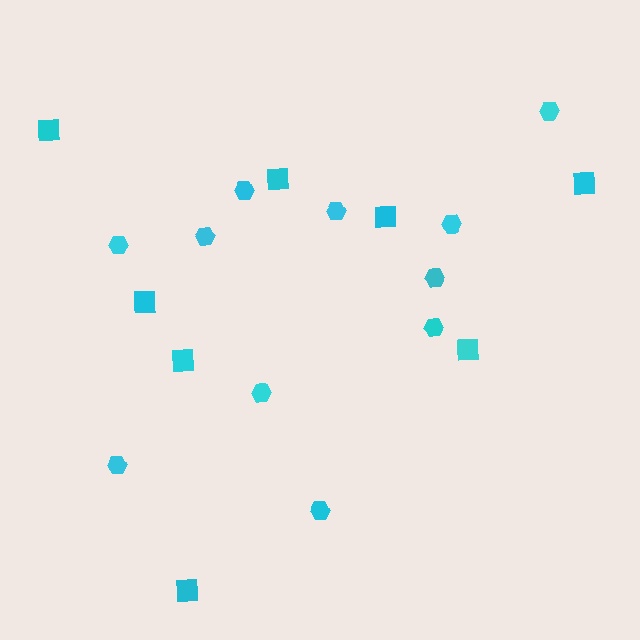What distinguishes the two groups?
There are 2 groups: one group of squares (8) and one group of hexagons (11).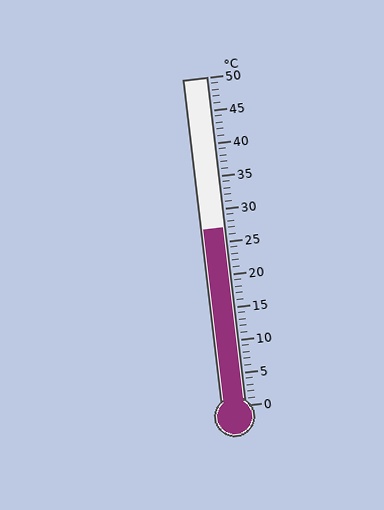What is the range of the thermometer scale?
The thermometer scale ranges from 0°C to 50°C.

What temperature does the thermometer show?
The thermometer shows approximately 27°C.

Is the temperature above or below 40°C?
The temperature is below 40°C.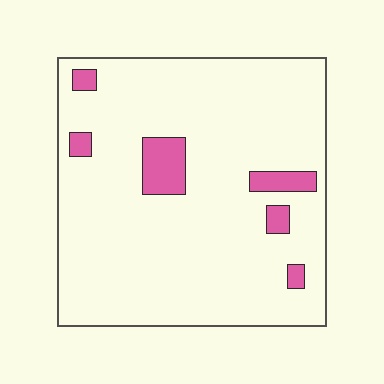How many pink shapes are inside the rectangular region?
6.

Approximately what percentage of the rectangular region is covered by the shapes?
Approximately 10%.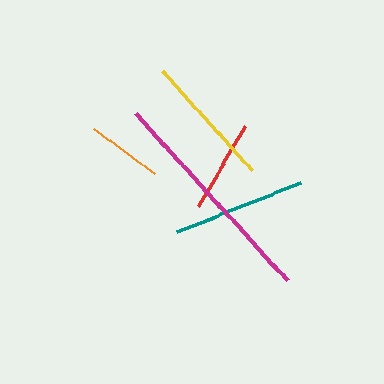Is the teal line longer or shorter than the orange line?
The teal line is longer than the orange line.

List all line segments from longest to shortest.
From longest to shortest: magenta, teal, yellow, red, orange.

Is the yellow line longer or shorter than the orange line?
The yellow line is longer than the orange line.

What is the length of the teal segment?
The teal segment is approximately 134 pixels long.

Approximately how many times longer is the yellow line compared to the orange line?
The yellow line is approximately 1.8 times the length of the orange line.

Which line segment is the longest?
The magenta line is the longest at approximately 226 pixels.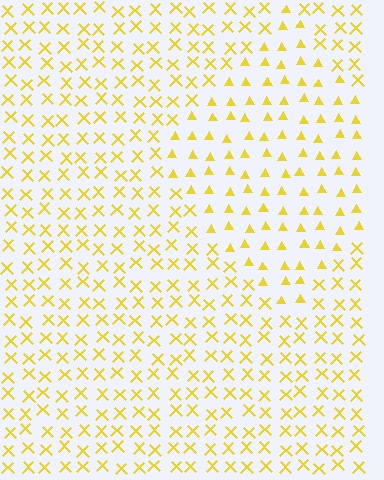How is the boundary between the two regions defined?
The boundary is defined by a change in element shape: triangles inside vs. X marks outside. All elements share the same color and spacing.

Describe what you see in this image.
The image is filled with small yellow elements arranged in a uniform grid. A diamond-shaped region contains triangles, while the surrounding area contains X marks. The boundary is defined purely by the change in element shape.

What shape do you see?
I see a diamond.